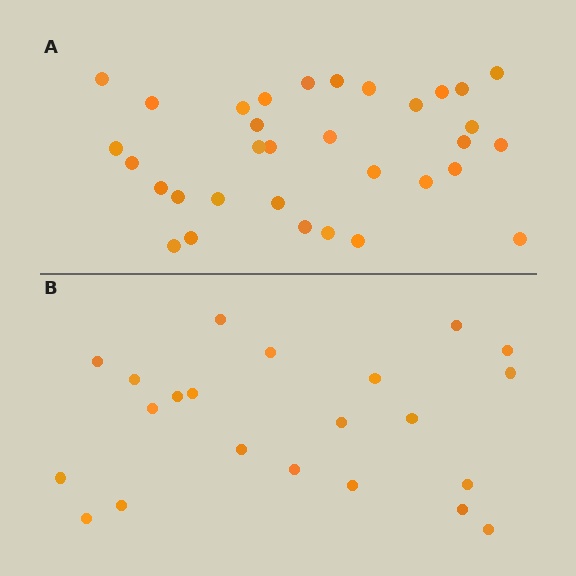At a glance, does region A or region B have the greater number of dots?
Region A (the top region) has more dots.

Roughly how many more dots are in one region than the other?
Region A has roughly 12 or so more dots than region B.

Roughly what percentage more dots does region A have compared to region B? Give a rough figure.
About 50% more.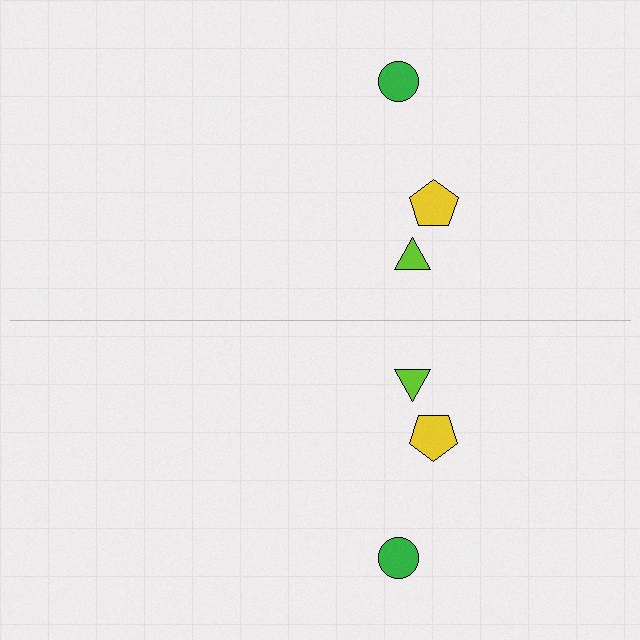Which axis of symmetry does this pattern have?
The pattern has a horizontal axis of symmetry running through the center of the image.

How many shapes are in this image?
There are 6 shapes in this image.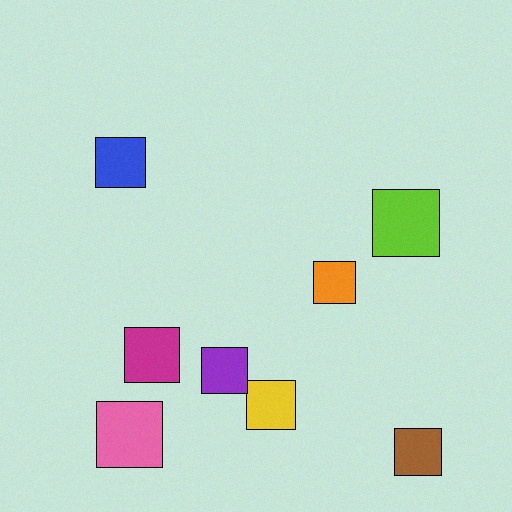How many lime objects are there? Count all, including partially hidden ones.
There is 1 lime object.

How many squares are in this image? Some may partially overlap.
There are 8 squares.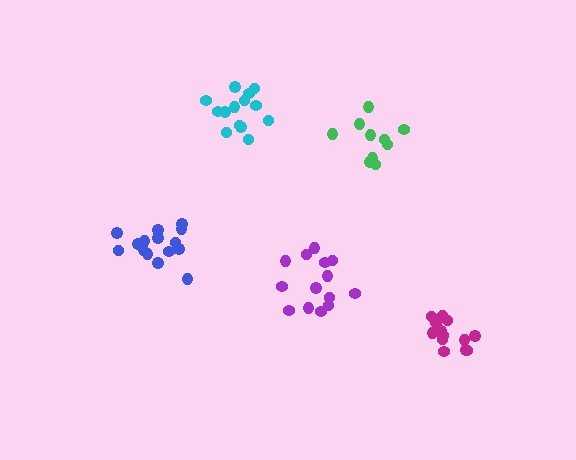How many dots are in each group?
Group 1: 15 dots, Group 2: 14 dots, Group 3: 14 dots, Group 4: 10 dots, Group 5: 14 dots (67 total).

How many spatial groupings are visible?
There are 5 spatial groupings.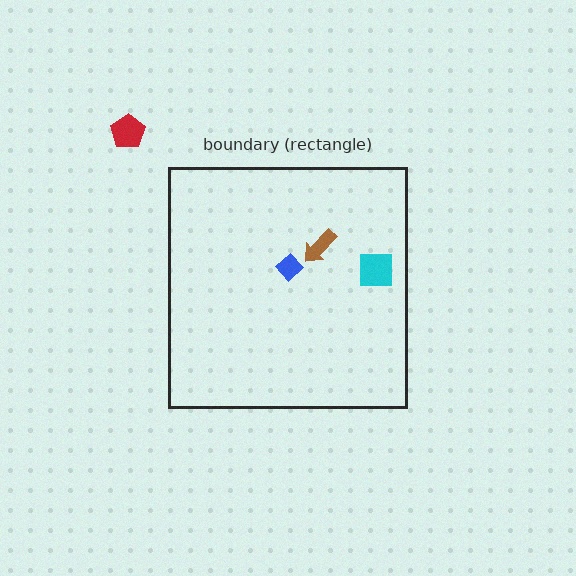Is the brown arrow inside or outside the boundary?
Inside.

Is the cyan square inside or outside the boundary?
Inside.